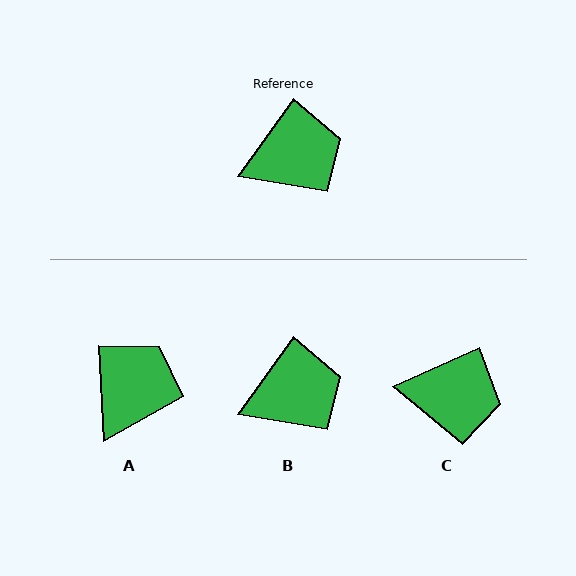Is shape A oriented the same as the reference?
No, it is off by about 39 degrees.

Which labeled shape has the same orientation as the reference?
B.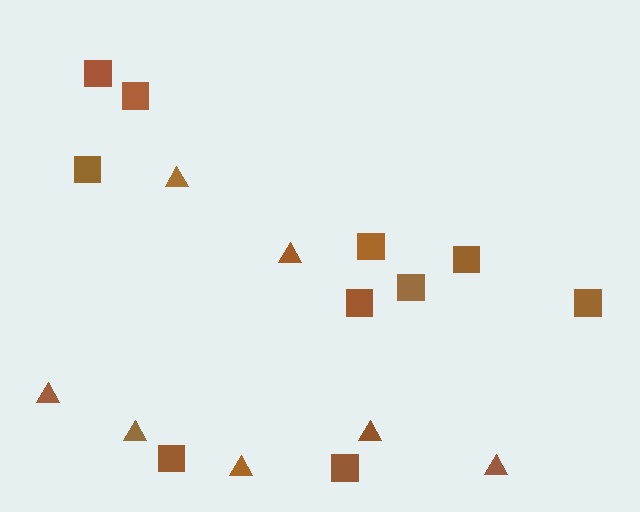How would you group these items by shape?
There are 2 groups: one group of triangles (7) and one group of squares (10).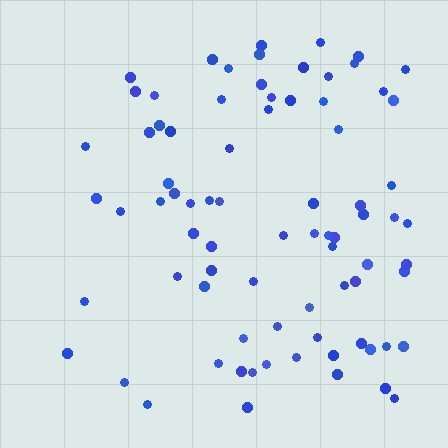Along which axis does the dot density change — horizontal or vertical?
Horizontal.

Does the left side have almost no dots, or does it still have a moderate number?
Still a moderate number, just noticeably fewer than the right.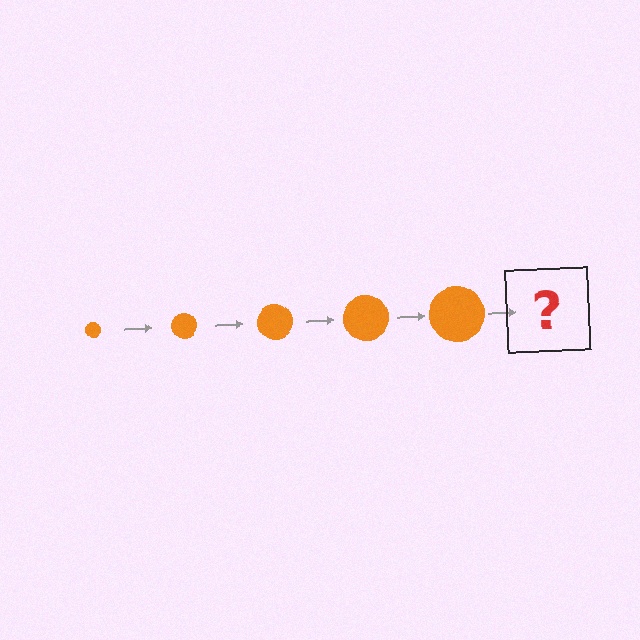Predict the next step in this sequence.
The next step is an orange circle, larger than the previous one.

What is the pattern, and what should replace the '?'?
The pattern is that the circle gets progressively larger each step. The '?' should be an orange circle, larger than the previous one.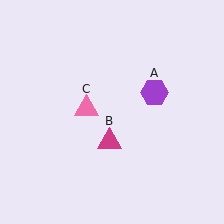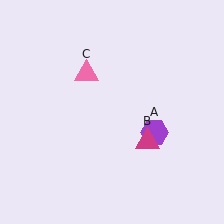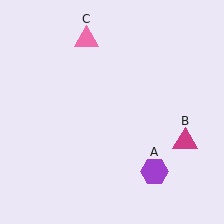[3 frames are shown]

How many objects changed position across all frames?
3 objects changed position: purple hexagon (object A), magenta triangle (object B), pink triangle (object C).